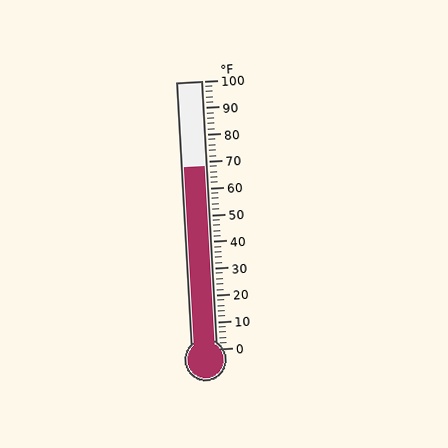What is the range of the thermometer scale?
The thermometer scale ranges from 0°F to 100°F.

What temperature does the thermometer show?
The thermometer shows approximately 68°F.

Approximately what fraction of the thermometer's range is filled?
The thermometer is filled to approximately 70% of its range.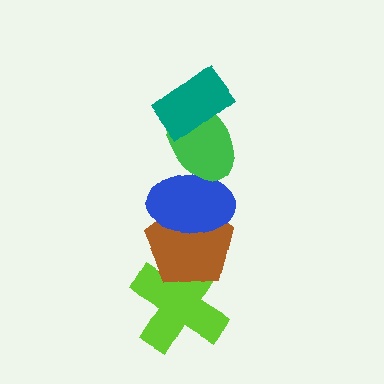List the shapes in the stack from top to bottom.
From top to bottom: the teal rectangle, the green ellipse, the blue ellipse, the brown pentagon, the lime cross.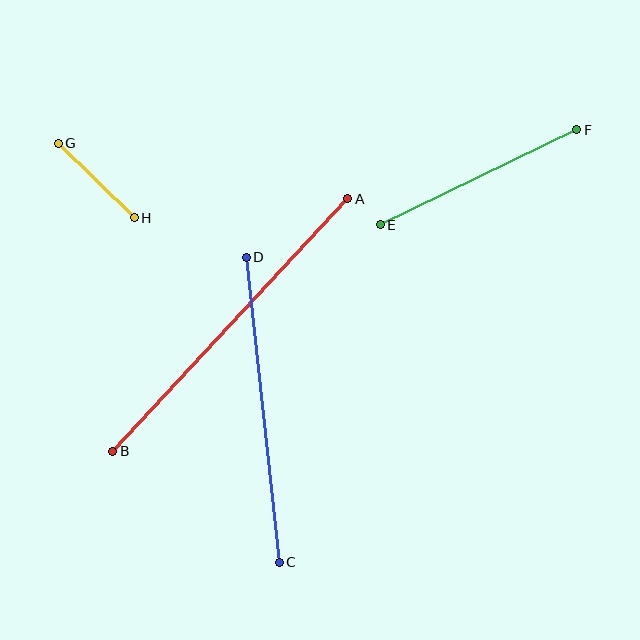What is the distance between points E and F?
The distance is approximately 219 pixels.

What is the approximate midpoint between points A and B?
The midpoint is at approximately (230, 325) pixels.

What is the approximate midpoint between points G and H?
The midpoint is at approximately (96, 180) pixels.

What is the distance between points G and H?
The distance is approximately 106 pixels.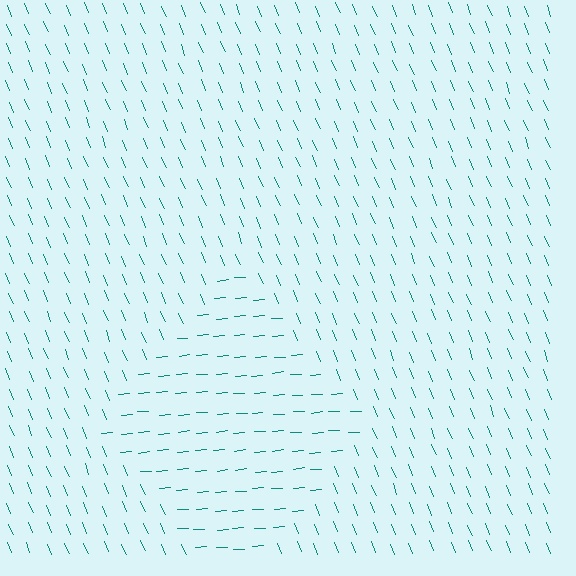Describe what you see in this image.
The image is filled with small teal line segments. A diamond region in the image has lines oriented differently from the surrounding lines, creating a visible texture boundary.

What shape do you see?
I see a diamond.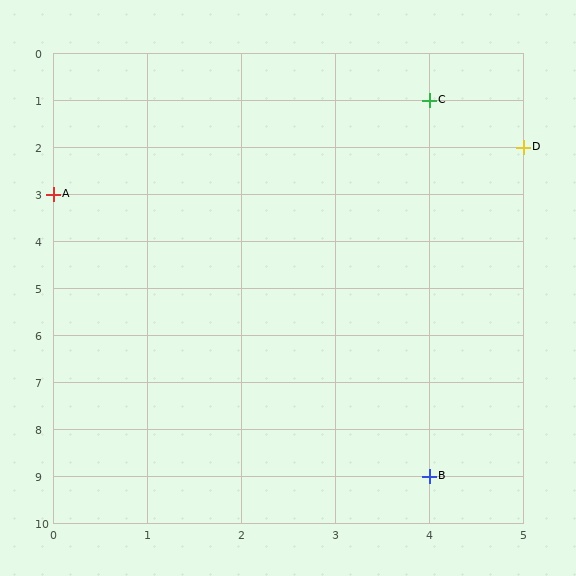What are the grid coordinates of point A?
Point A is at grid coordinates (0, 3).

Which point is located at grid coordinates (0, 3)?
Point A is at (0, 3).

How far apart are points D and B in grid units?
Points D and B are 1 column and 7 rows apart (about 7.1 grid units diagonally).